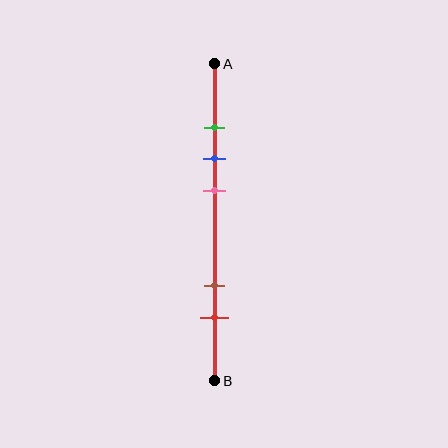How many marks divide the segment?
There are 5 marks dividing the segment.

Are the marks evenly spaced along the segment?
No, the marks are not evenly spaced.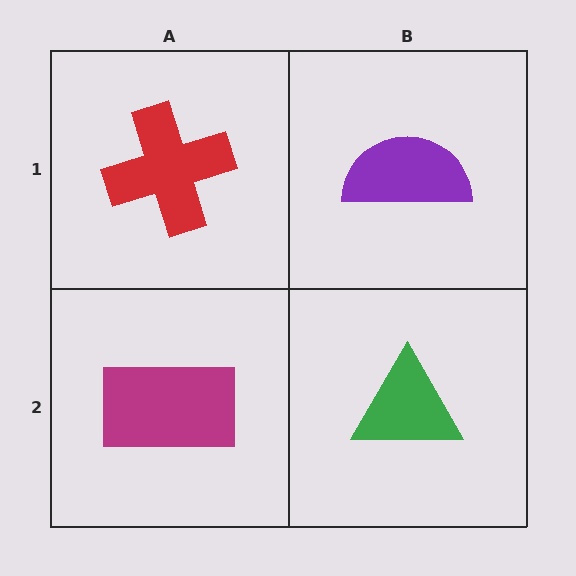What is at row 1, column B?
A purple semicircle.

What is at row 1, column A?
A red cross.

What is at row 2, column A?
A magenta rectangle.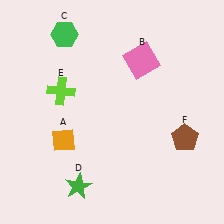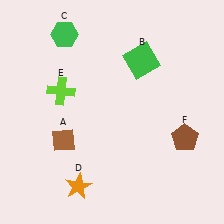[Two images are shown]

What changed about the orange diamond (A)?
In Image 1, A is orange. In Image 2, it changed to brown.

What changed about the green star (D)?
In Image 1, D is green. In Image 2, it changed to orange.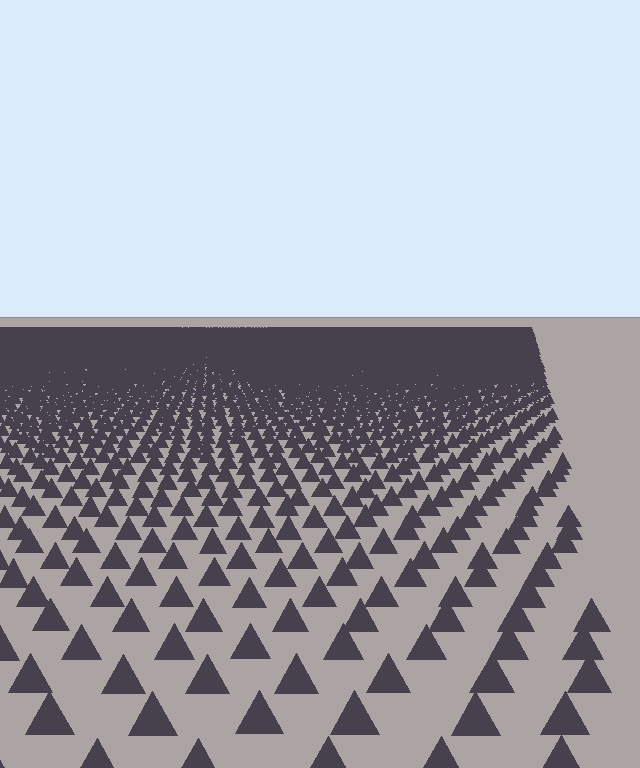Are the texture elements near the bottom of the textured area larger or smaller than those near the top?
Larger. Near the bottom, elements are closer to the viewer and appear at a bigger on-screen size.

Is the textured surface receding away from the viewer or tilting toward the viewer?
The surface is receding away from the viewer. Texture elements get smaller and denser toward the top.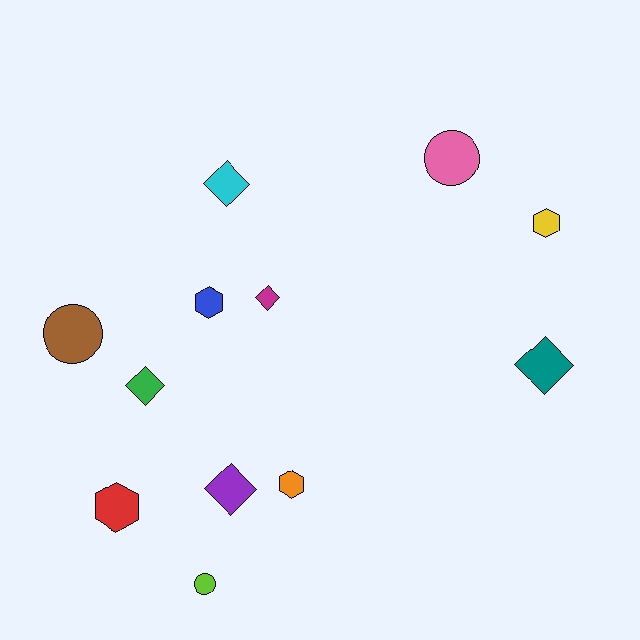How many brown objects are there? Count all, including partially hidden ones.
There is 1 brown object.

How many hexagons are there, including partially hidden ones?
There are 4 hexagons.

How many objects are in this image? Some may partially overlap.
There are 12 objects.